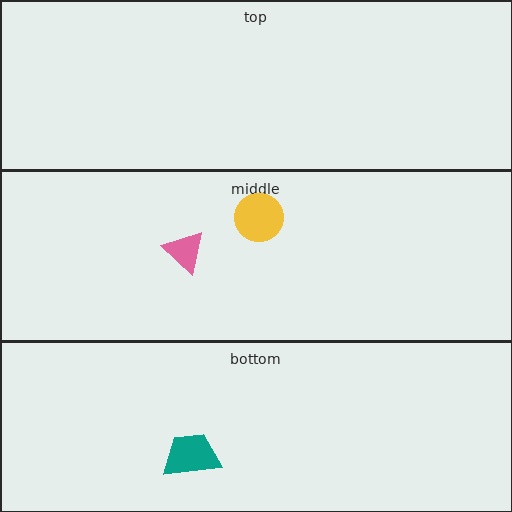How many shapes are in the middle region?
2.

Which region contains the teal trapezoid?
The bottom region.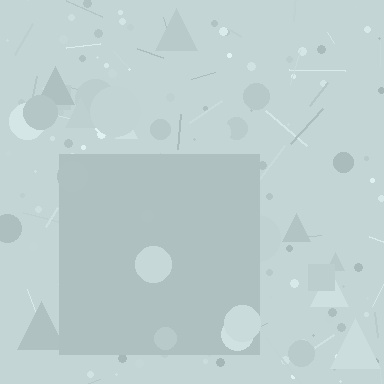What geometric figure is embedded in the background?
A square is embedded in the background.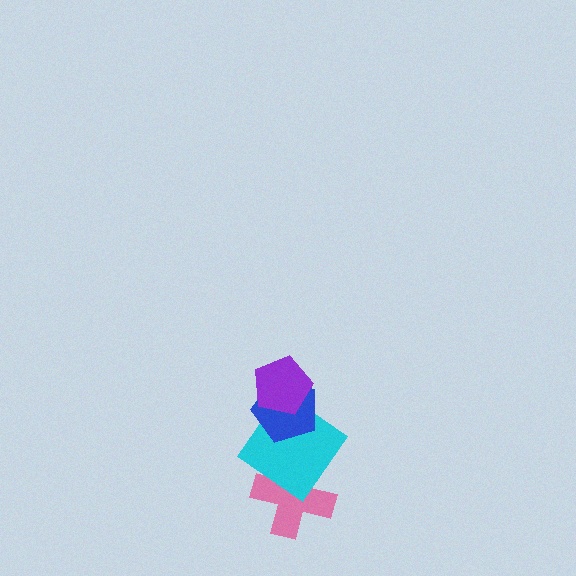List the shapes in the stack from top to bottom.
From top to bottom: the purple pentagon, the blue pentagon, the cyan diamond, the pink cross.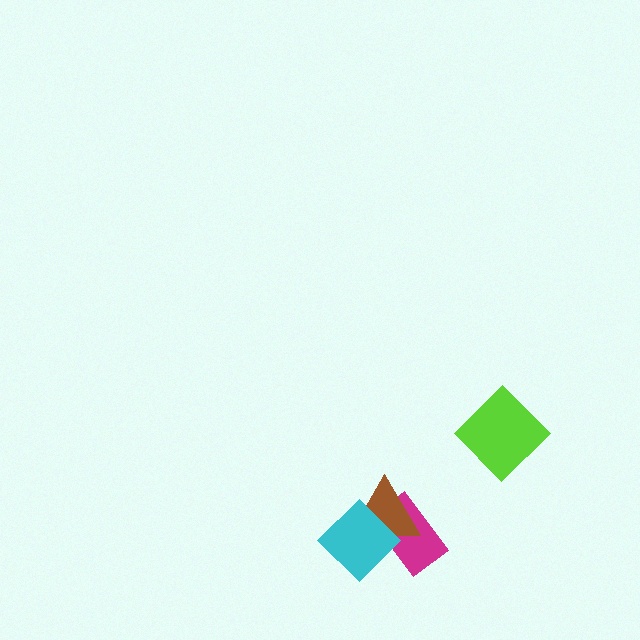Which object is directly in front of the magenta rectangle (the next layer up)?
The brown triangle is directly in front of the magenta rectangle.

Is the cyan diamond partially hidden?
No, no other shape covers it.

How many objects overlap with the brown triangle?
2 objects overlap with the brown triangle.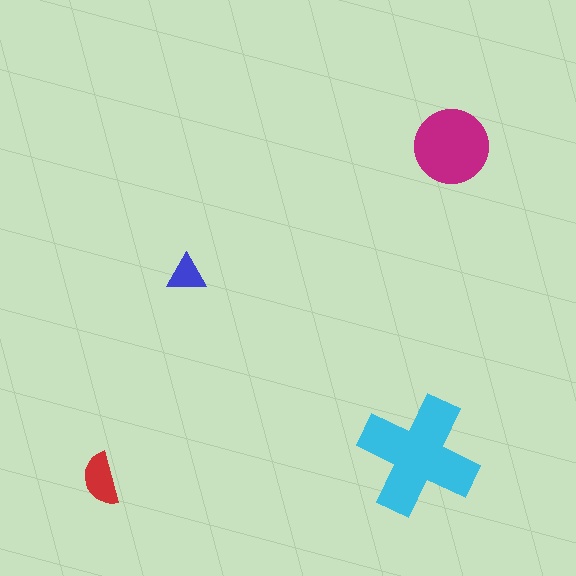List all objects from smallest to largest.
The blue triangle, the red semicircle, the magenta circle, the cyan cross.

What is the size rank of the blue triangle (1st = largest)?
4th.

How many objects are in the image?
There are 4 objects in the image.